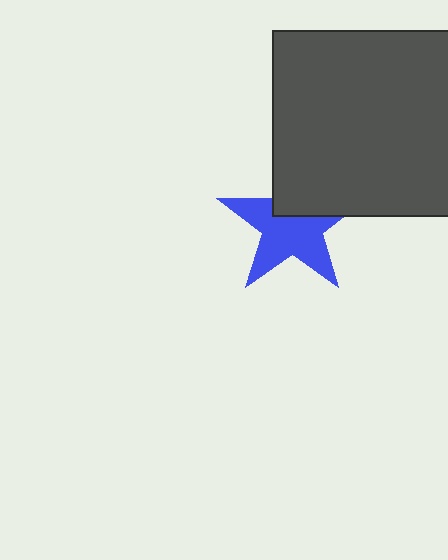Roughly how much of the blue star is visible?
About half of it is visible (roughly 64%).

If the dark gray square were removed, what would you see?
You would see the complete blue star.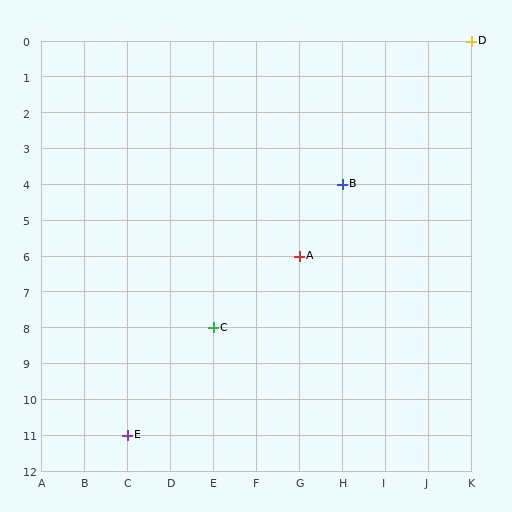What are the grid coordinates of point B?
Point B is at grid coordinates (H, 4).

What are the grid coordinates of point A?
Point A is at grid coordinates (G, 6).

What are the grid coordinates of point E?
Point E is at grid coordinates (C, 11).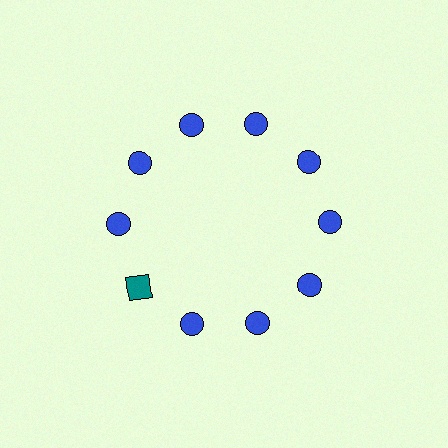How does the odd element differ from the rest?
It differs in both color (teal instead of blue) and shape (square instead of circle).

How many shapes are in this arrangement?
There are 10 shapes arranged in a ring pattern.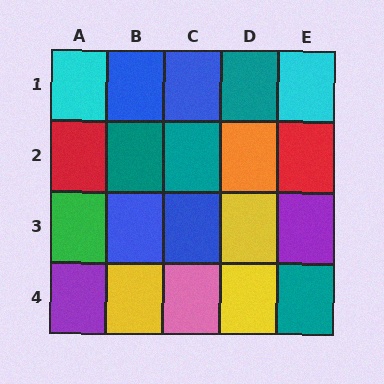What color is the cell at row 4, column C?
Pink.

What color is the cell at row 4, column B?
Yellow.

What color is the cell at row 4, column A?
Purple.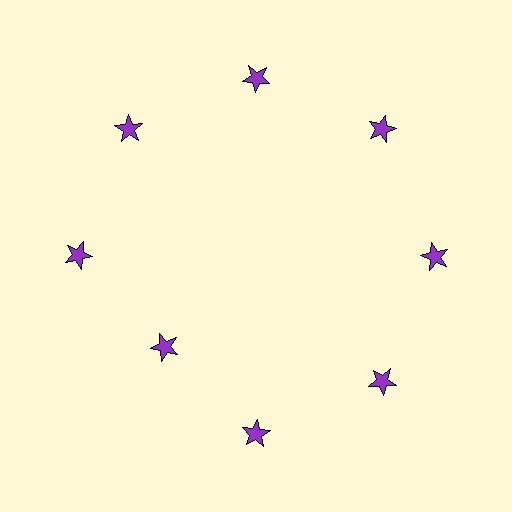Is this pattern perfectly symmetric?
No. The 8 purple stars are arranged in a ring, but one element near the 8 o'clock position is pulled inward toward the center, breaking the 8-fold rotational symmetry.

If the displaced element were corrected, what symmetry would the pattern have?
It would have 8-fold rotational symmetry — the pattern would map onto itself every 45 degrees.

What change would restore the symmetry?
The symmetry would be restored by moving it outward, back onto the ring so that all 8 stars sit at equal angles and equal distance from the center.